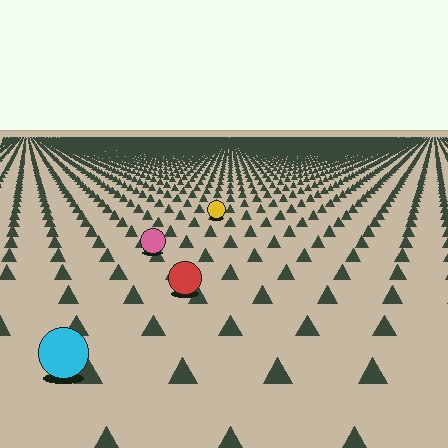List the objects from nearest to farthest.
From nearest to farthest: the cyan circle, the red circle, the pink circle, the yellow circle.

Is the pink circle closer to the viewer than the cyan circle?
No. The cyan circle is closer — you can tell from the texture gradient: the ground texture is coarser near it.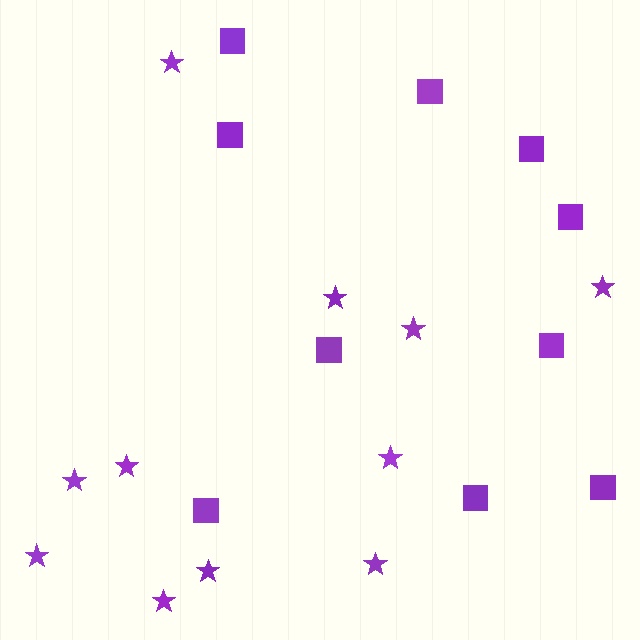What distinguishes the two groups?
There are 2 groups: one group of squares (10) and one group of stars (11).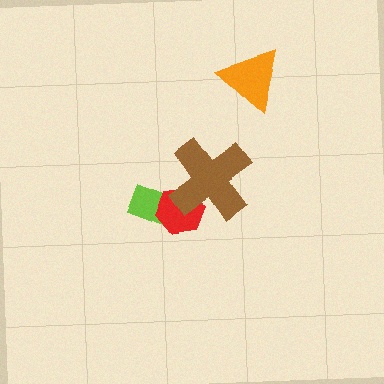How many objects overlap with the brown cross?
2 objects overlap with the brown cross.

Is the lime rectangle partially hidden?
Yes, it is partially covered by another shape.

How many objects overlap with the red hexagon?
2 objects overlap with the red hexagon.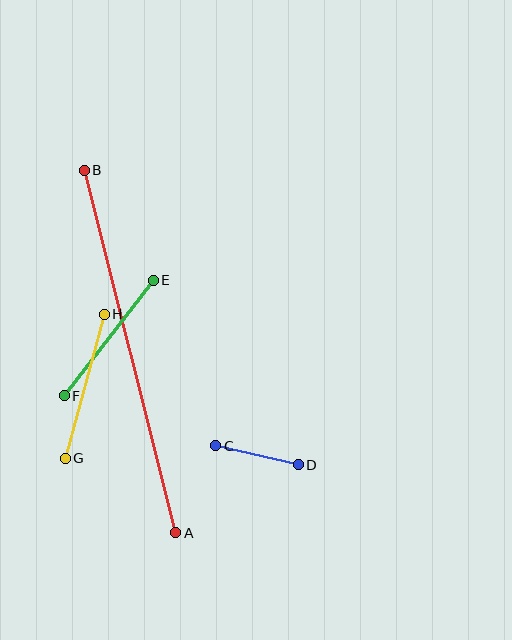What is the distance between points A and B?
The distance is approximately 374 pixels.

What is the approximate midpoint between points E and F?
The midpoint is at approximately (109, 338) pixels.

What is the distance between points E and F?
The distance is approximately 146 pixels.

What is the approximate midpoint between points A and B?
The midpoint is at approximately (130, 352) pixels.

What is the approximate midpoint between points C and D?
The midpoint is at approximately (257, 455) pixels.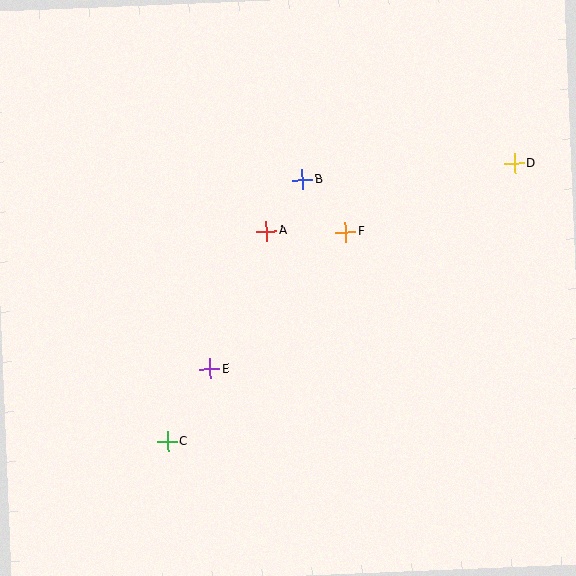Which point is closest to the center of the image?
Point A at (266, 231) is closest to the center.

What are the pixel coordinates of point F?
Point F is at (346, 232).